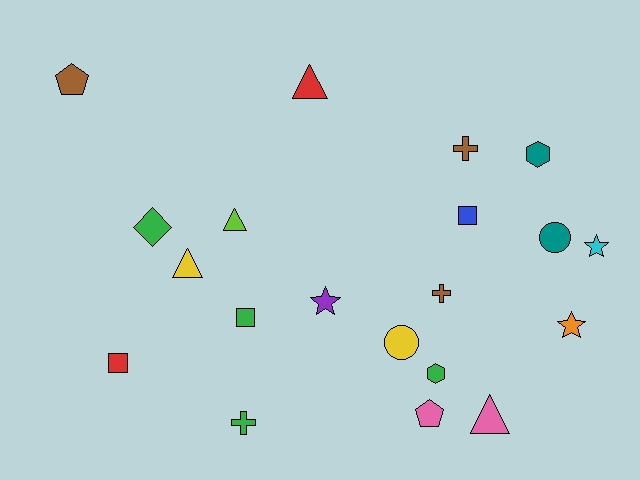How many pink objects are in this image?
There are 2 pink objects.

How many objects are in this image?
There are 20 objects.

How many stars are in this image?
There are 3 stars.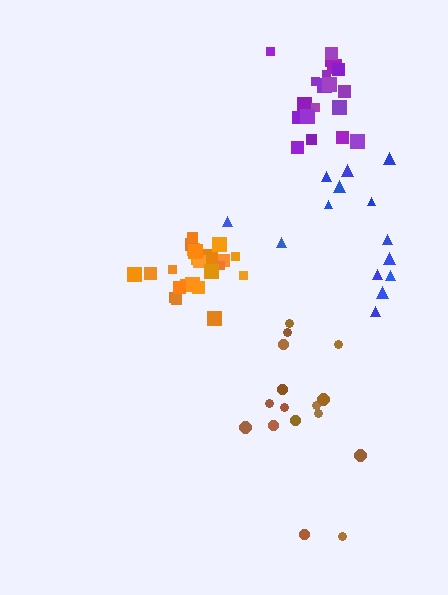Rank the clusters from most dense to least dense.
orange, purple, brown, blue.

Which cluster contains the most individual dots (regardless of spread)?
Orange (23).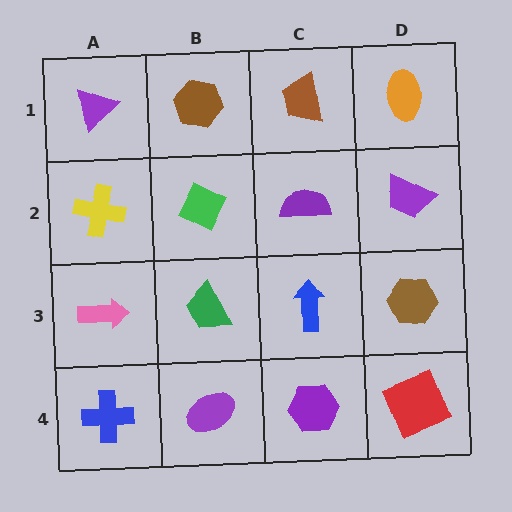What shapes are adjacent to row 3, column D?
A purple trapezoid (row 2, column D), a red square (row 4, column D), a blue arrow (row 3, column C).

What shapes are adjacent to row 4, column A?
A pink arrow (row 3, column A), a purple ellipse (row 4, column B).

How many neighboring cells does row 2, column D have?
3.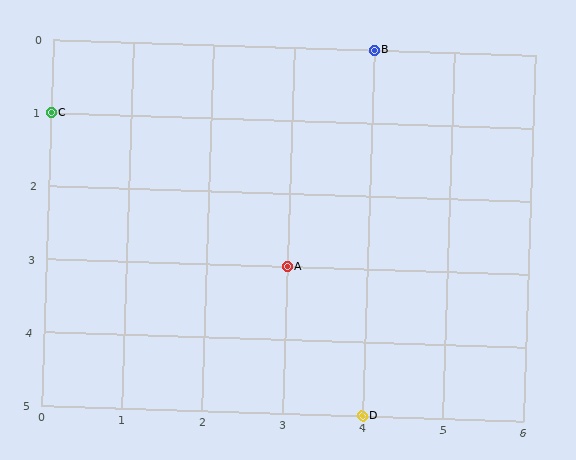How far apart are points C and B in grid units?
Points C and B are 4 columns and 1 row apart (about 4.1 grid units diagonally).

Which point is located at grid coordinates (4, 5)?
Point D is at (4, 5).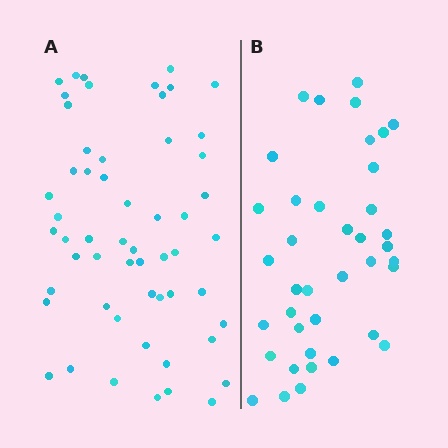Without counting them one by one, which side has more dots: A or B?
Region A (the left region) has more dots.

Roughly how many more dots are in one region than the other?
Region A has approximately 15 more dots than region B.